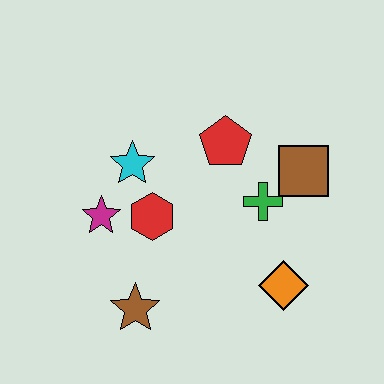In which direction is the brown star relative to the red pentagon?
The brown star is below the red pentagon.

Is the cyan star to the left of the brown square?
Yes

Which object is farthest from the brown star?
The brown square is farthest from the brown star.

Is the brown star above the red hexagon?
No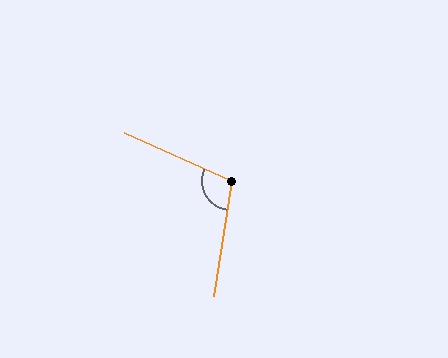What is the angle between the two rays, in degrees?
Approximately 105 degrees.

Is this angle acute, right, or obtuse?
It is obtuse.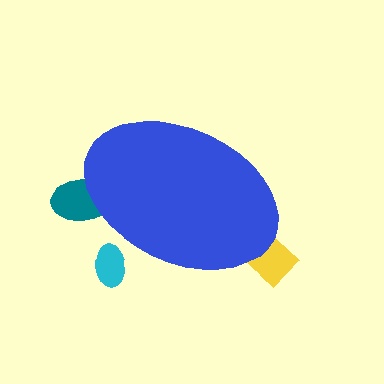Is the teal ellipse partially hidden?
Yes, the teal ellipse is partially hidden behind the blue ellipse.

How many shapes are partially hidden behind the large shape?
3 shapes are partially hidden.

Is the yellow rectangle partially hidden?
Yes, the yellow rectangle is partially hidden behind the blue ellipse.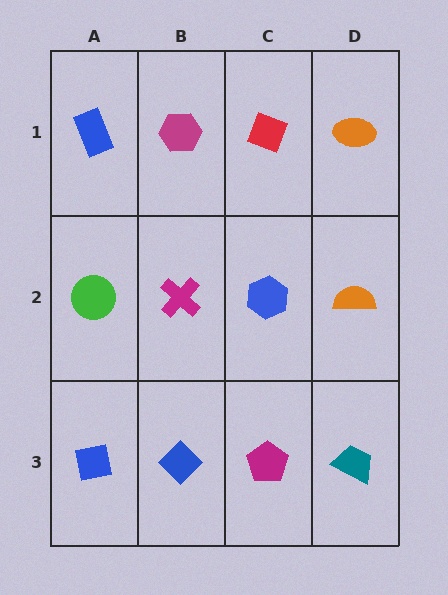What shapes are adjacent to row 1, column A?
A green circle (row 2, column A), a magenta hexagon (row 1, column B).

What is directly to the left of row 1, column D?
A red diamond.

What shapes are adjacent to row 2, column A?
A blue rectangle (row 1, column A), a blue square (row 3, column A), a magenta cross (row 2, column B).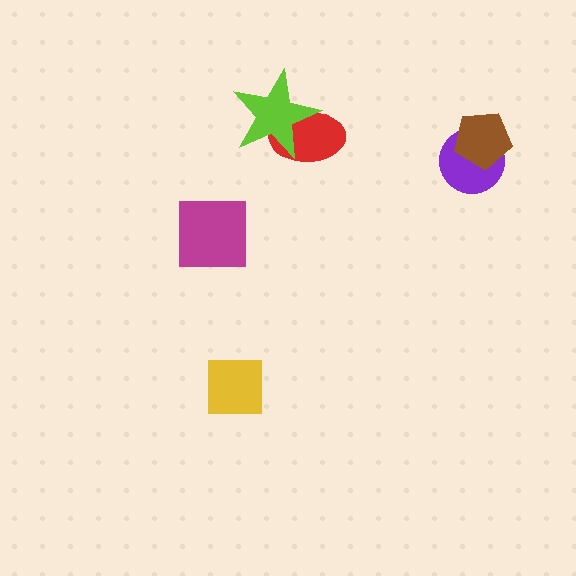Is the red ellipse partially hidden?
Yes, it is partially covered by another shape.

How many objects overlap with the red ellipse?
1 object overlaps with the red ellipse.